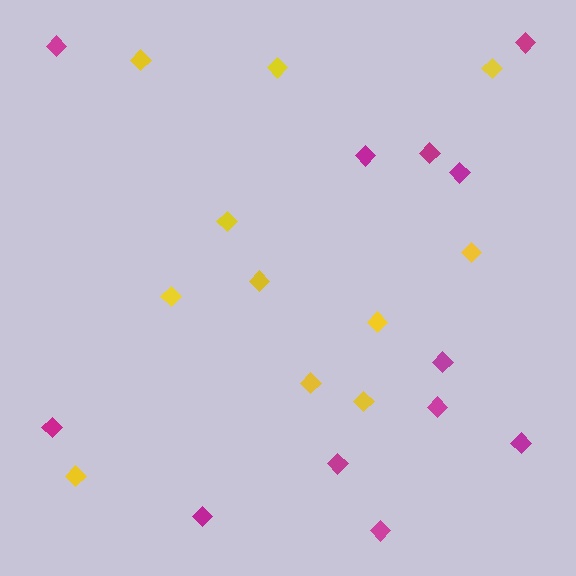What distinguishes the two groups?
There are 2 groups: one group of yellow diamonds (11) and one group of magenta diamonds (12).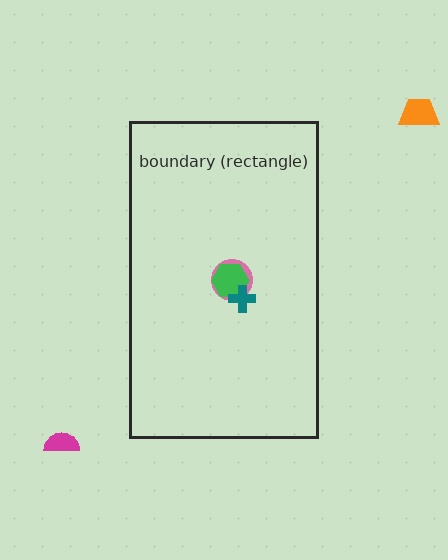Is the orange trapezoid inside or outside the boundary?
Outside.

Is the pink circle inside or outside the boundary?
Inside.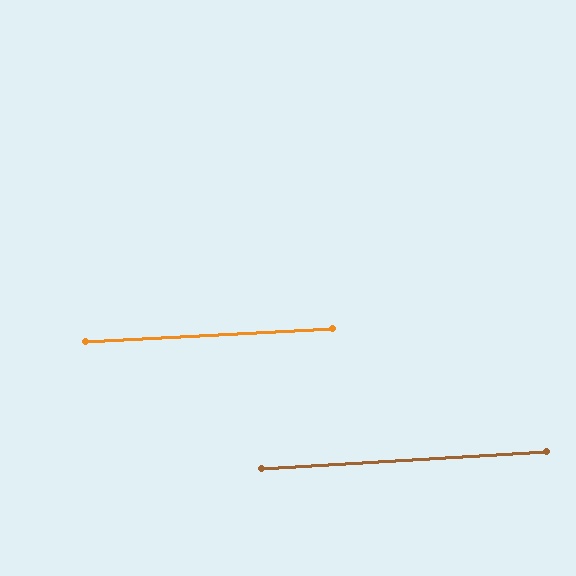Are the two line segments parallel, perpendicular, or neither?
Parallel — their directions differ by only 0.4°.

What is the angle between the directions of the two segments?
Approximately 0 degrees.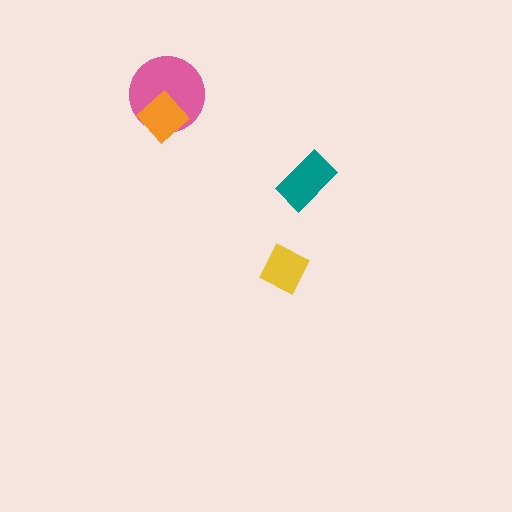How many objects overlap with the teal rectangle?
0 objects overlap with the teal rectangle.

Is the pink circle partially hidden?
Yes, it is partially covered by another shape.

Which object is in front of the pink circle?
The orange diamond is in front of the pink circle.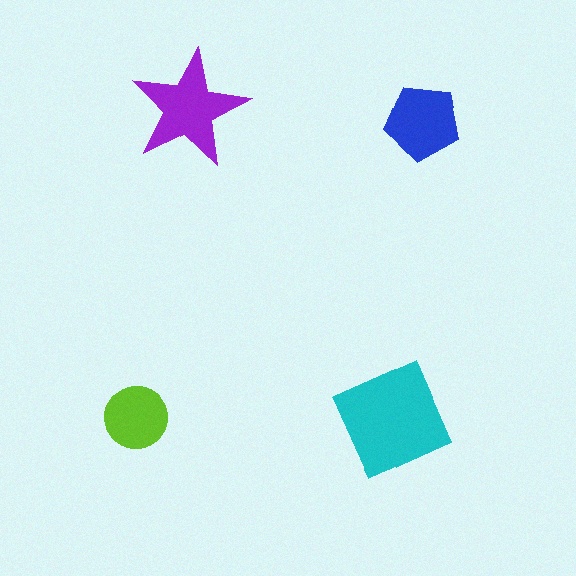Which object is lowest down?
The lime circle is bottommost.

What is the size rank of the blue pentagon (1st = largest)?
3rd.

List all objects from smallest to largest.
The lime circle, the blue pentagon, the purple star, the cyan diamond.